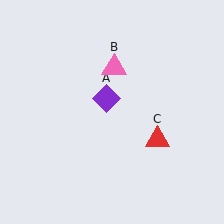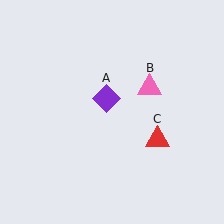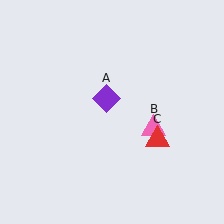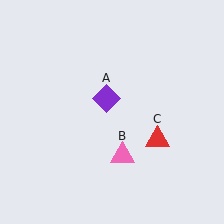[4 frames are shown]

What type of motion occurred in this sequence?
The pink triangle (object B) rotated clockwise around the center of the scene.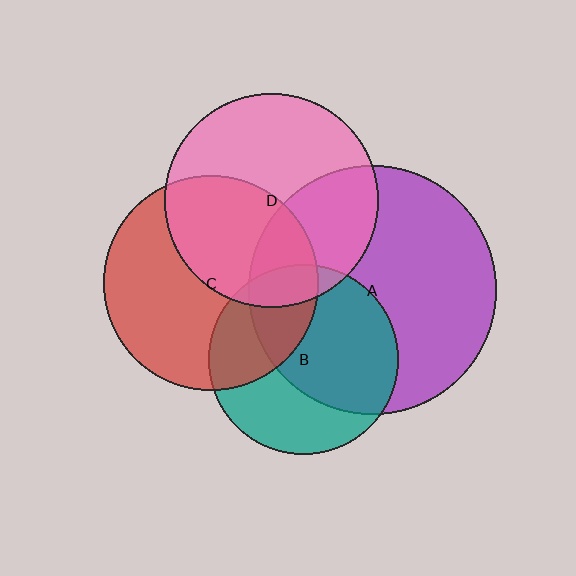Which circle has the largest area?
Circle A (purple).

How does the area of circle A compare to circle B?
Approximately 1.7 times.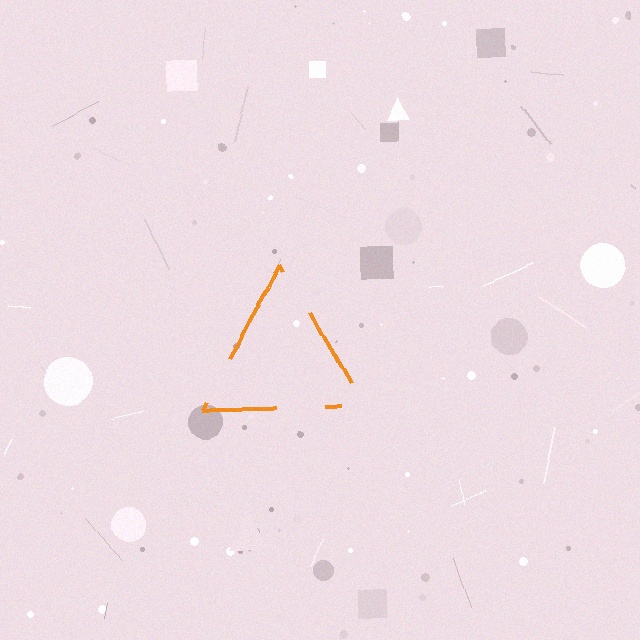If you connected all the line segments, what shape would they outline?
They would outline a triangle.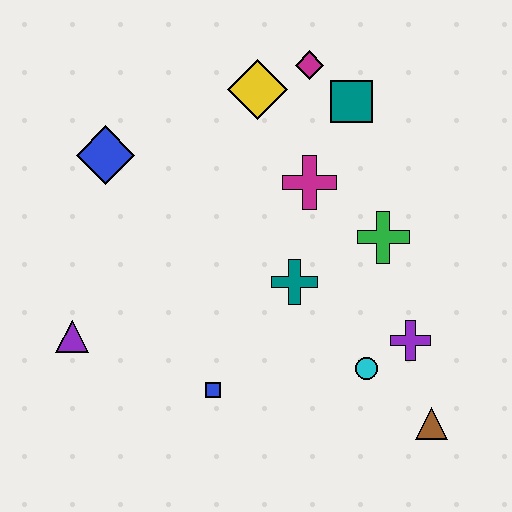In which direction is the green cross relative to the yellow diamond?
The green cross is below the yellow diamond.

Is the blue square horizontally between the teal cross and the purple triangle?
Yes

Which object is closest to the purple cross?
The cyan circle is closest to the purple cross.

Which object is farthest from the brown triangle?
The blue diamond is farthest from the brown triangle.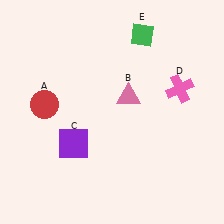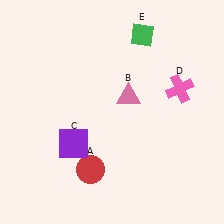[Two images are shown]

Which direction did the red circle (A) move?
The red circle (A) moved down.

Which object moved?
The red circle (A) moved down.